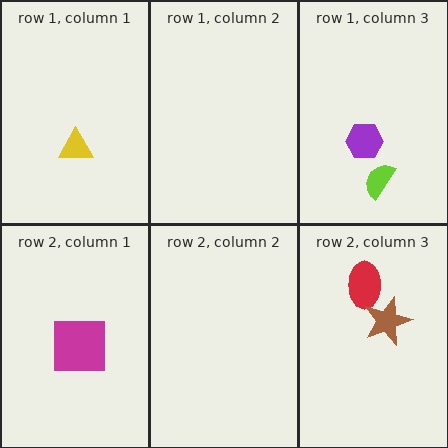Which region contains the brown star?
The row 2, column 3 region.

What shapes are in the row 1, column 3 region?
The lime semicircle, the purple hexagon.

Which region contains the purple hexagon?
The row 1, column 3 region.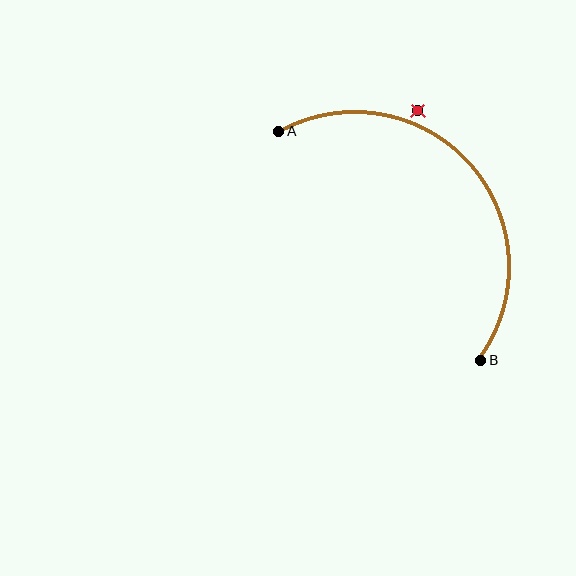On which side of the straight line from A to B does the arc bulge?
The arc bulges above and to the right of the straight line connecting A and B.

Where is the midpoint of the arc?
The arc midpoint is the point on the curve farthest from the straight line joining A and B. It sits above and to the right of that line.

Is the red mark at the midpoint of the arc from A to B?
No — the red mark does not lie on the arc at all. It sits slightly outside the curve.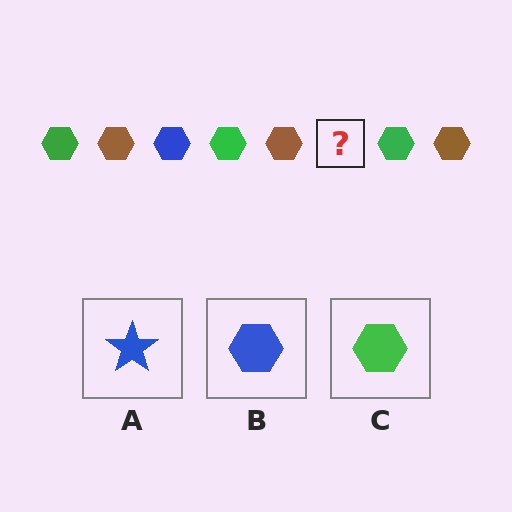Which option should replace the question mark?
Option B.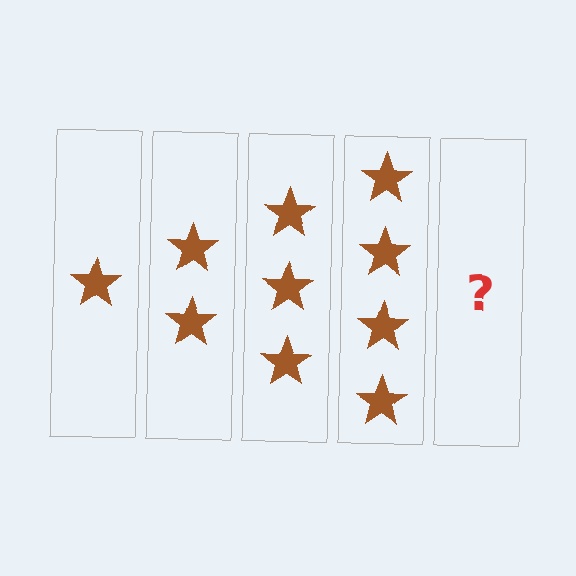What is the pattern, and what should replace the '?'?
The pattern is that each step adds one more star. The '?' should be 5 stars.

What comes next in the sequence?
The next element should be 5 stars.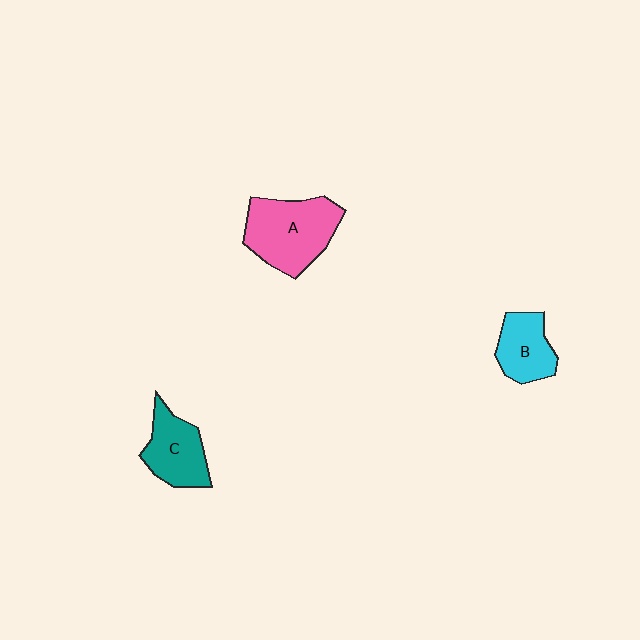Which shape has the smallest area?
Shape B (cyan).